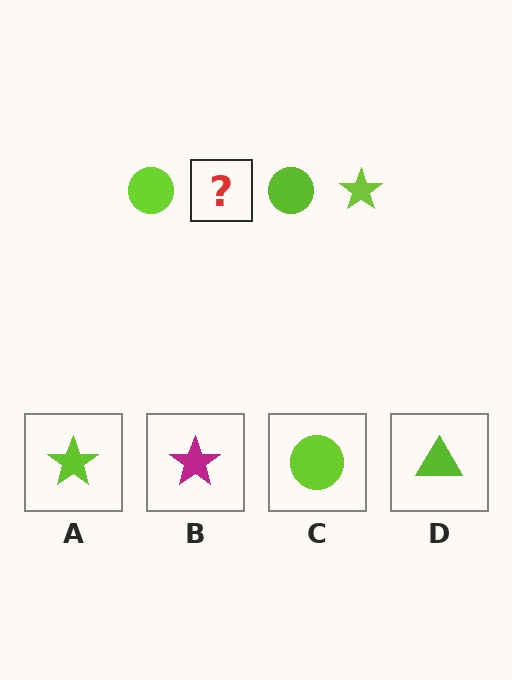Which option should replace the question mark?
Option A.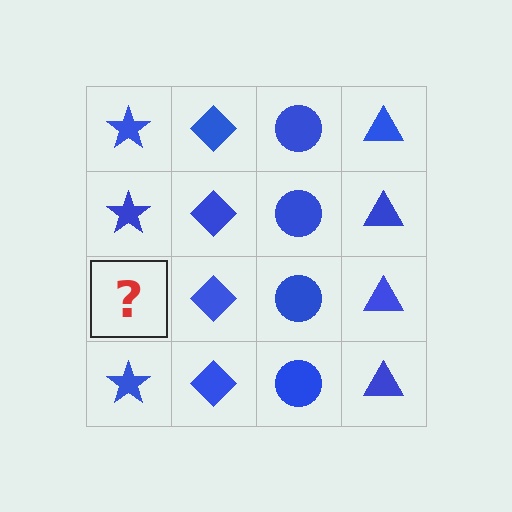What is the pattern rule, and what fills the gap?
The rule is that each column has a consistent shape. The gap should be filled with a blue star.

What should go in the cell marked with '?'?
The missing cell should contain a blue star.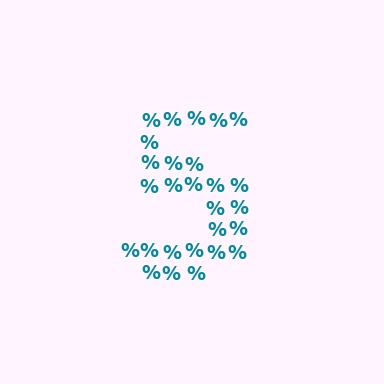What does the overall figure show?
The overall figure shows the digit 5.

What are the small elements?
The small elements are percent signs.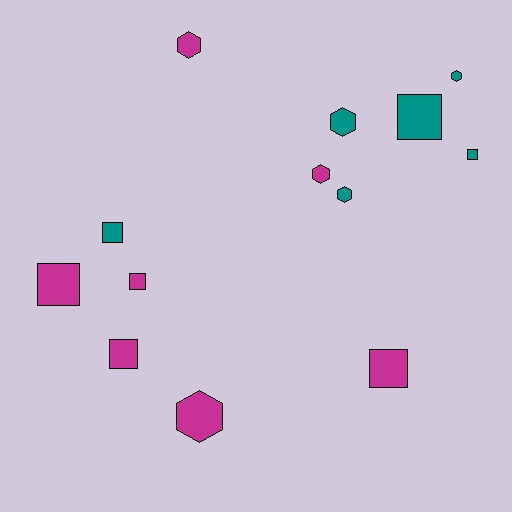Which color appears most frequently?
Magenta, with 7 objects.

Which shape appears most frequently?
Square, with 7 objects.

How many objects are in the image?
There are 13 objects.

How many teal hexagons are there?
There are 3 teal hexagons.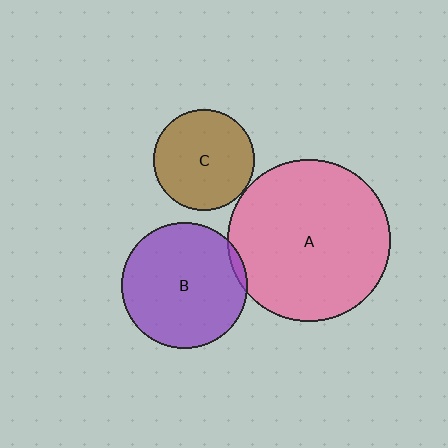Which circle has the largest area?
Circle A (pink).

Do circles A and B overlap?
Yes.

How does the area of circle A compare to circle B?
Approximately 1.7 times.